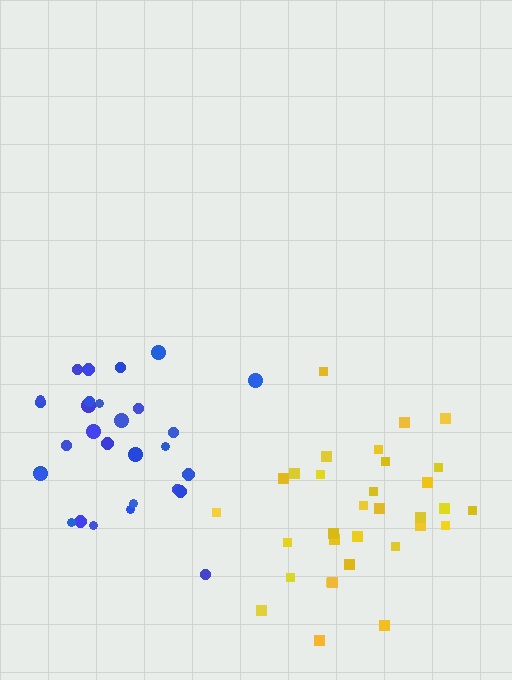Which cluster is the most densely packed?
Yellow.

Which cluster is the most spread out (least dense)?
Blue.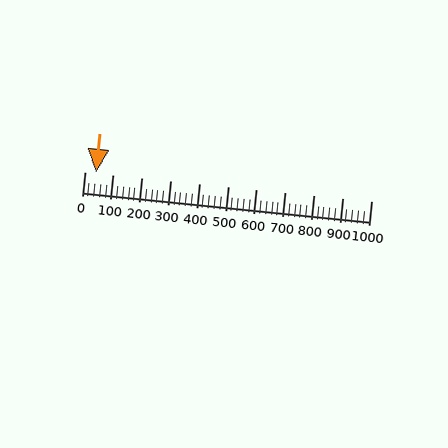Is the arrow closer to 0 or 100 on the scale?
The arrow is closer to 0.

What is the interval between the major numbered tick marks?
The major tick marks are spaced 100 units apart.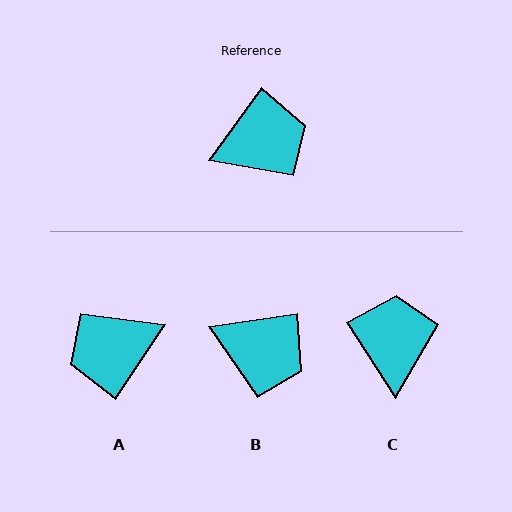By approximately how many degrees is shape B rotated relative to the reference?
Approximately 46 degrees clockwise.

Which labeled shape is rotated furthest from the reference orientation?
A, about 178 degrees away.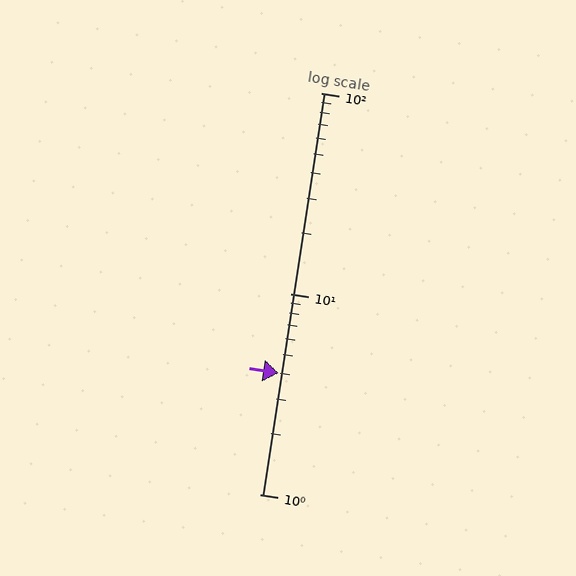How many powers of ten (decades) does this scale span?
The scale spans 2 decades, from 1 to 100.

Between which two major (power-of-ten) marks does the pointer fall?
The pointer is between 1 and 10.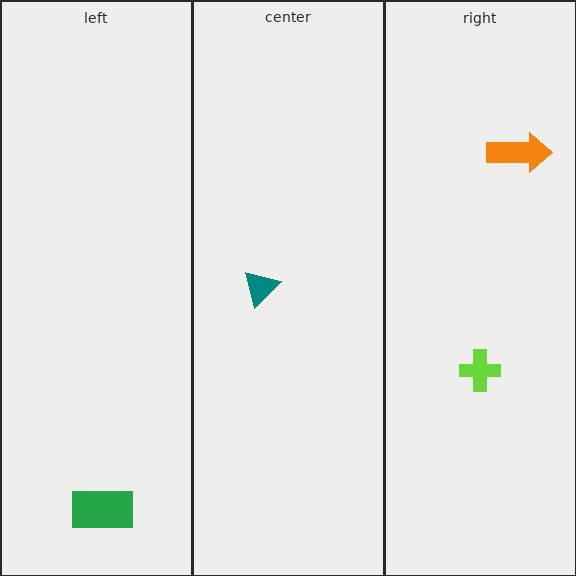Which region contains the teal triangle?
The center region.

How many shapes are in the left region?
1.